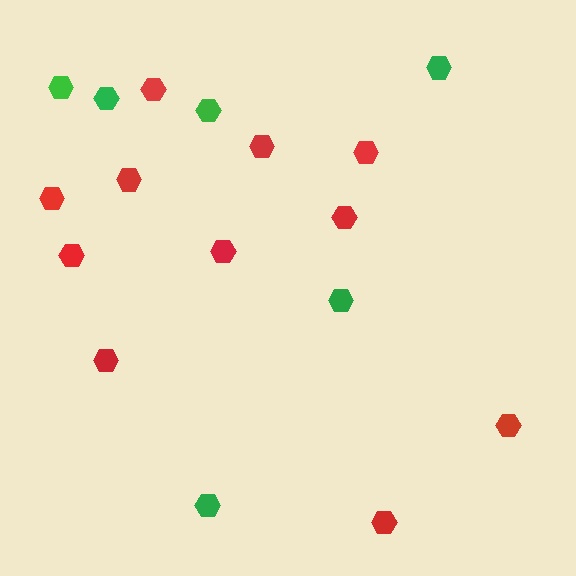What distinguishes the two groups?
There are 2 groups: one group of green hexagons (6) and one group of red hexagons (11).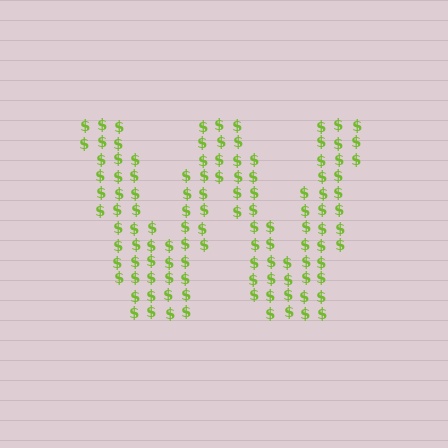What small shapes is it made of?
It is made of small dollar signs.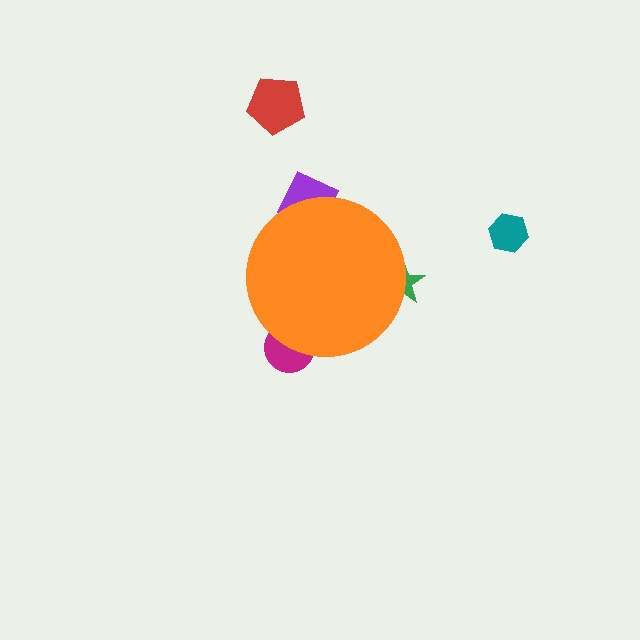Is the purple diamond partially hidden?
Yes, the purple diamond is partially hidden behind the orange circle.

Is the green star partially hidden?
Yes, the green star is partially hidden behind the orange circle.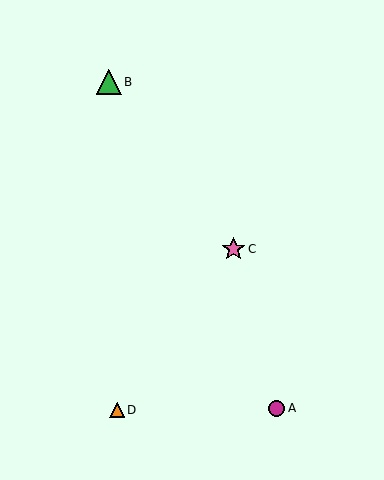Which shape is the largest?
The green triangle (labeled B) is the largest.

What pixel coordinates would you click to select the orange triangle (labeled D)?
Click at (117, 410) to select the orange triangle D.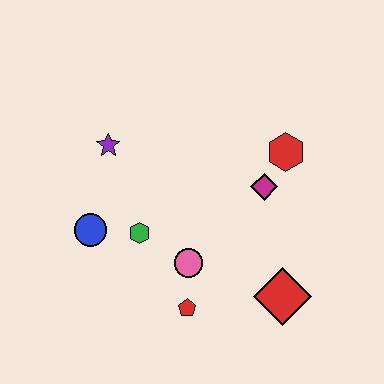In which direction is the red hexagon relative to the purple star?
The red hexagon is to the right of the purple star.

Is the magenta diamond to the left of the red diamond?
Yes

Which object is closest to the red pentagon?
The pink circle is closest to the red pentagon.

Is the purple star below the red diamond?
No